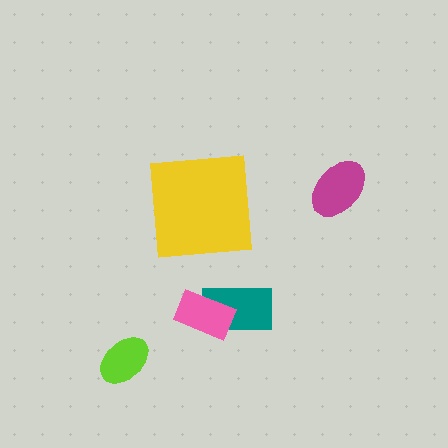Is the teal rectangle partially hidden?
Yes, it is partially covered by another shape.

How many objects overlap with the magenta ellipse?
0 objects overlap with the magenta ellipse.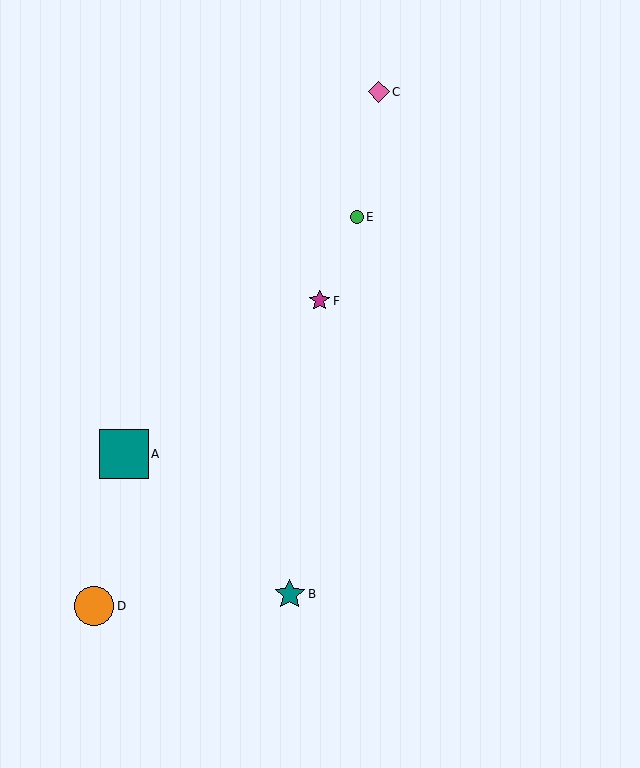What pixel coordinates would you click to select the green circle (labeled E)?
Click at (357, 217) to select the green circle E.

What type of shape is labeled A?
Shape A is a teal square.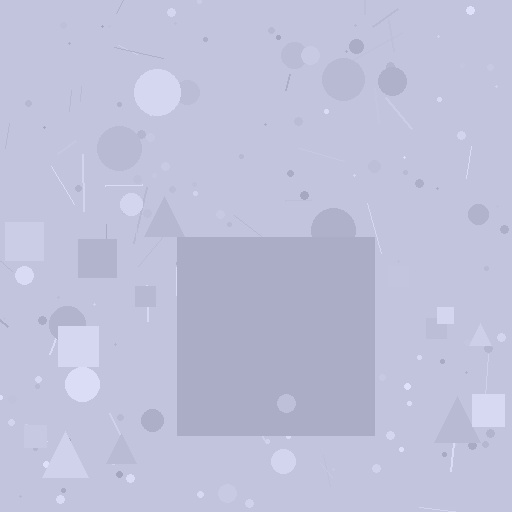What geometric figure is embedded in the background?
A square is embedded in the background.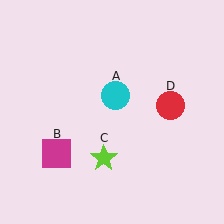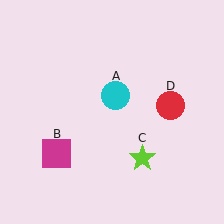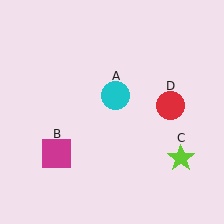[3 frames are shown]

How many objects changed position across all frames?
1 object changed position: lime star (object C).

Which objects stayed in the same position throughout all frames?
Cyan circle (object A) and magenta square (object B) and red circle (object D) remained stationary.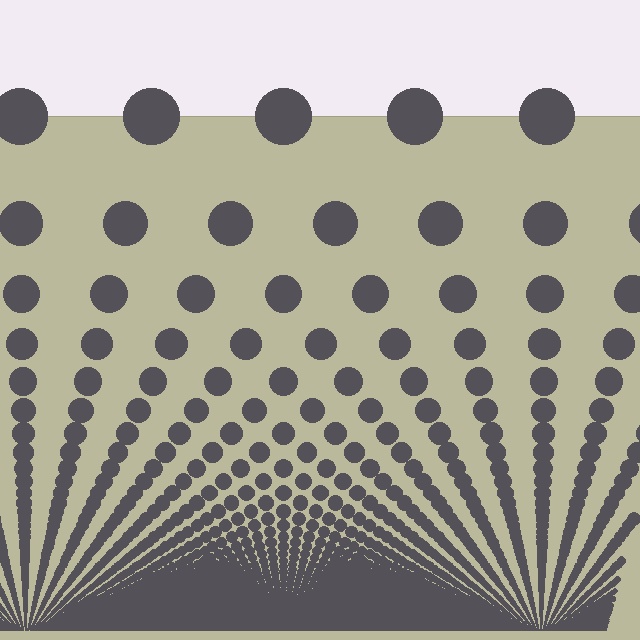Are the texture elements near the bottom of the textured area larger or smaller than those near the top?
Smaller. The gradient is inverted — elements near the bottom are smaller and denser.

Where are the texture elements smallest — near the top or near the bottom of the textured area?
Near the bottom.